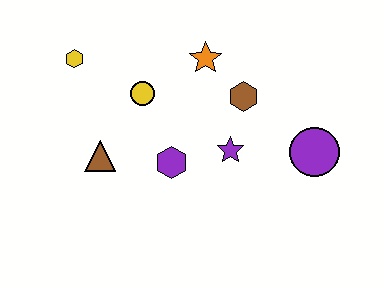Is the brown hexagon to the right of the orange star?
Yes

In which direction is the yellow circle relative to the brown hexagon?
The yellow circle is to the left of the brown hexagon.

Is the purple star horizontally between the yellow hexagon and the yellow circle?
No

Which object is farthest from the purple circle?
The yellow hexagon is farthest from the purple circle.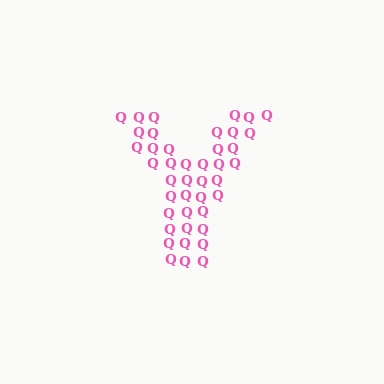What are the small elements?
The small elements are letter Q's.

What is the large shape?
The large shape is the letter Y.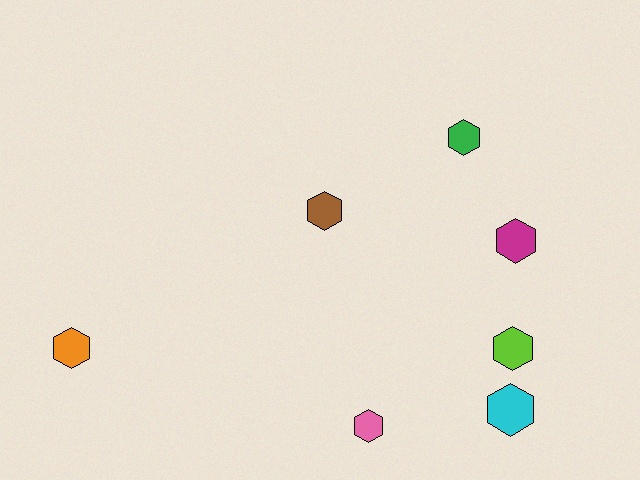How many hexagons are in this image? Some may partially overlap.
There are 7 hexagons.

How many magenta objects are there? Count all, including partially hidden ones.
There is 1 magenta object.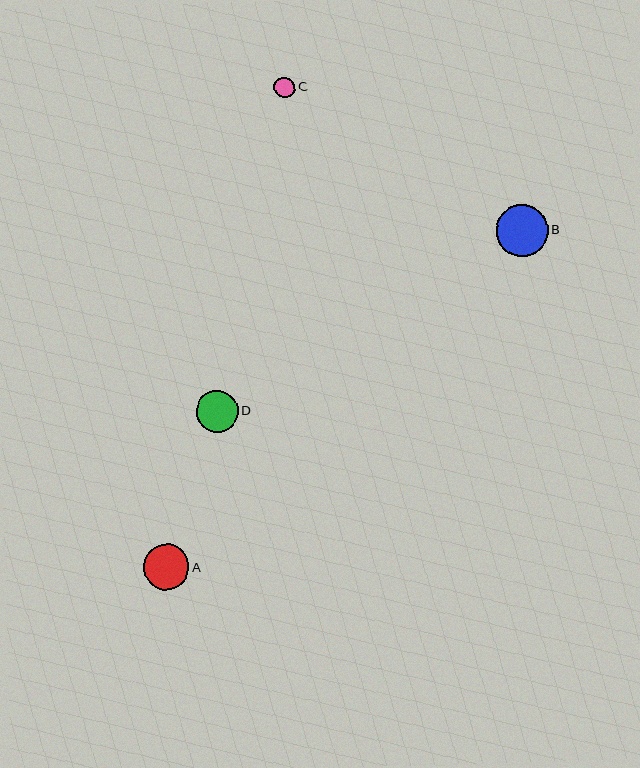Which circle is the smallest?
Circle C is the smallest with a size of approximately 21 pixels.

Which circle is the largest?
Circle B is the largest with a size of approximately 52 pixels.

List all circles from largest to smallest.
From largest to smallest: B, A, D, C.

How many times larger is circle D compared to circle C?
Circle D is approximately 2.0 times the size of circle C.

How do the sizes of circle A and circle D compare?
Circle A and circle D are approximately the same size.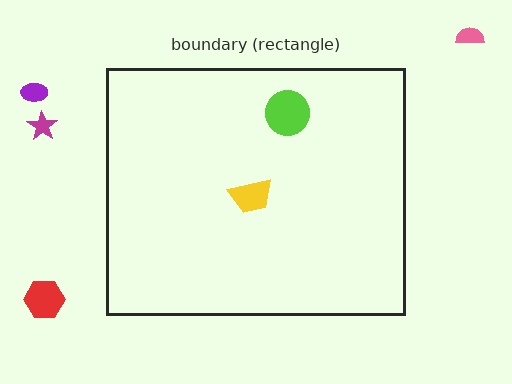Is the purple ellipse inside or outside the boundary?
Outside.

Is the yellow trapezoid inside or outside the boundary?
Inside.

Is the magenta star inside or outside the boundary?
Outside.